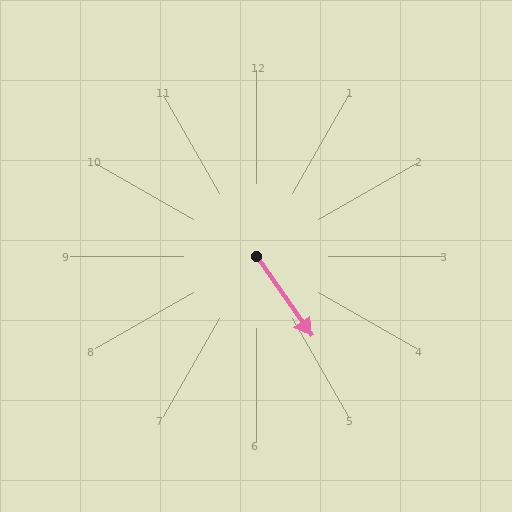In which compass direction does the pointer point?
Southeast.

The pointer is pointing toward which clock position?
Roughly 5 o'clock.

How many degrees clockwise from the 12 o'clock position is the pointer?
Approximately 145 degrees.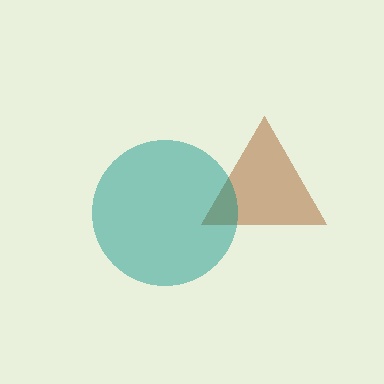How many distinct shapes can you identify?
There are 2 distinct shapes: a brown triangle, a teal circle.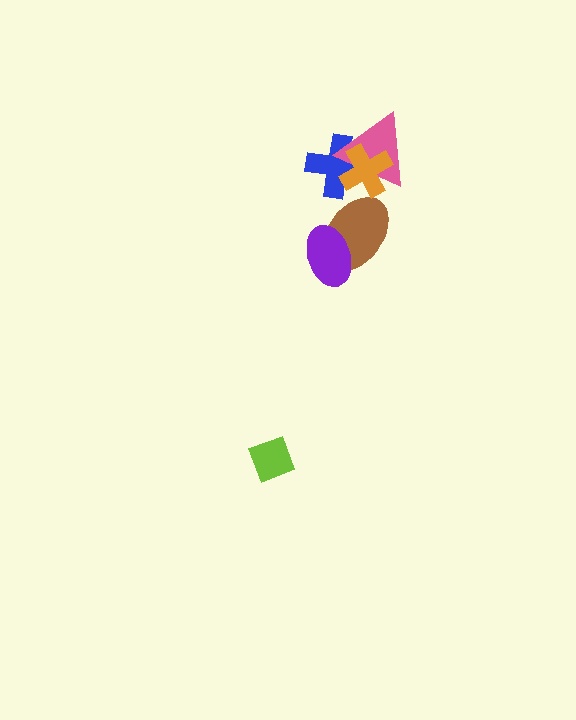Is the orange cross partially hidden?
No, no other shape covers it.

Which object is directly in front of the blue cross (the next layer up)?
The pink triangle is directly in front of the blue cross.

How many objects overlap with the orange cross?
2 objects overlap with the orange cross.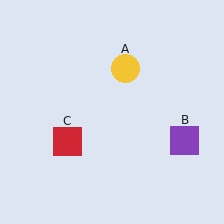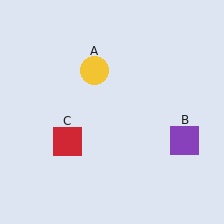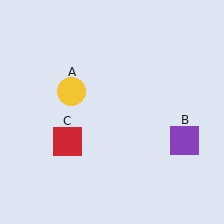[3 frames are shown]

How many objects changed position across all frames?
1 object changed position: yellow circle (object A).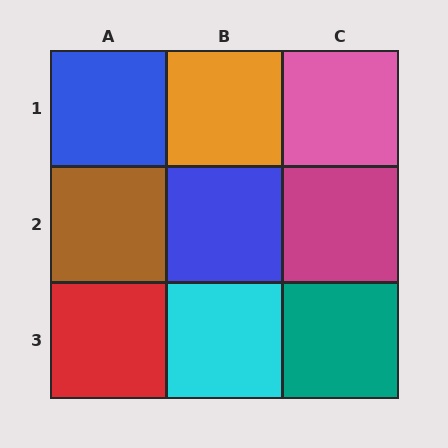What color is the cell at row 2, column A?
Brown.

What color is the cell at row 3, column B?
Cyan.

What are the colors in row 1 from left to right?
Blue, orange, pink.